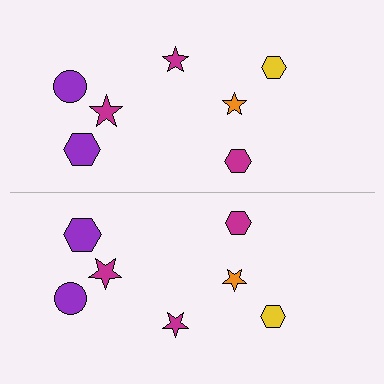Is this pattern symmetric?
Yes, this pattern has bilateral (reflection) symmetry.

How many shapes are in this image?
There are 14 shapes in this image.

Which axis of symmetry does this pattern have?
The pattern has a horizontal axis of symmetry running through the center of the image.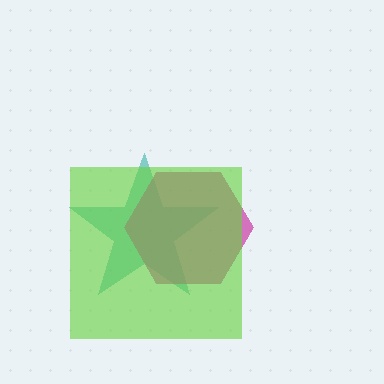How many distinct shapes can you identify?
There are 3 distinct shapes: a teal star, a magenta hexagon, a lime square.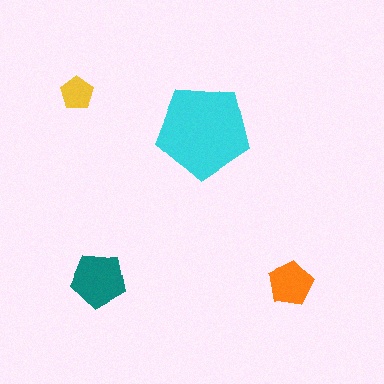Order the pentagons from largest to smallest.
the cyan one, the teal one, the orange one, the yellow one.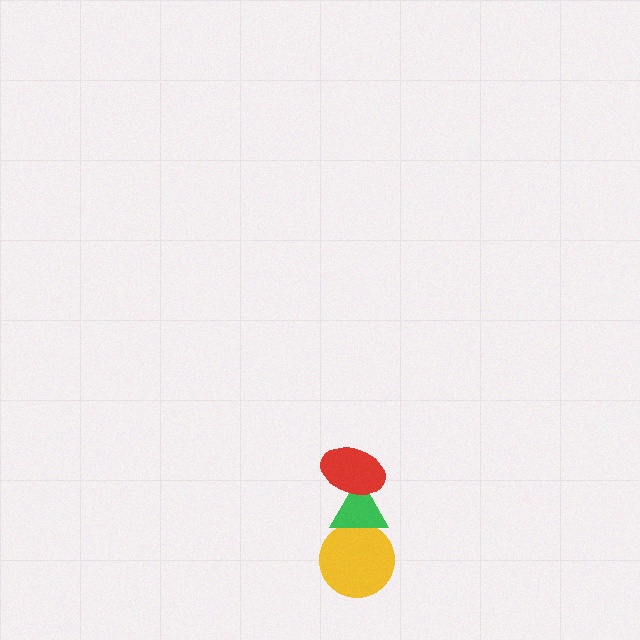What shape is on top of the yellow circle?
The green triangle is on top of the yellow circle.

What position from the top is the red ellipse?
The red ellipse is 1st from the top.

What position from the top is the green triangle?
The green triangle is 2nd from the top.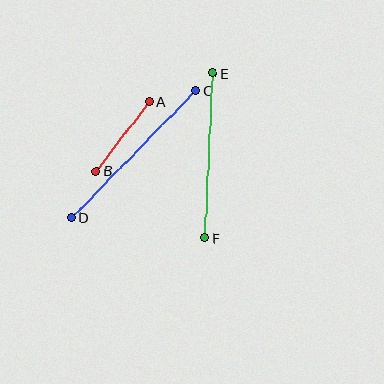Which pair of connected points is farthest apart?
Points C and D are farthest apart.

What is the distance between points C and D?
The distance is approximately 178 pixels.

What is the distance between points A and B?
The distance is approximately 87 pixels.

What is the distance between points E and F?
The distance is approximately 165 pixels.